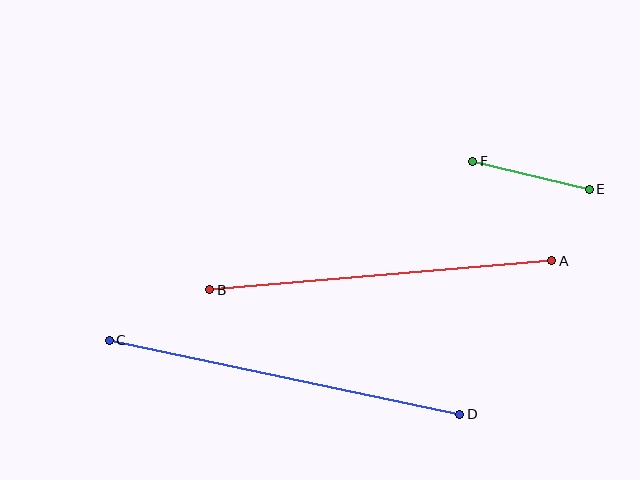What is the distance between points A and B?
The distance is approximately 343 pixels.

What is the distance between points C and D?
The distance is approximately 358 pixels.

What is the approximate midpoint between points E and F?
The midpoint is at approximately (531, 175) pixels.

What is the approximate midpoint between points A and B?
The midpoint is at approximately (381, 275) pixels.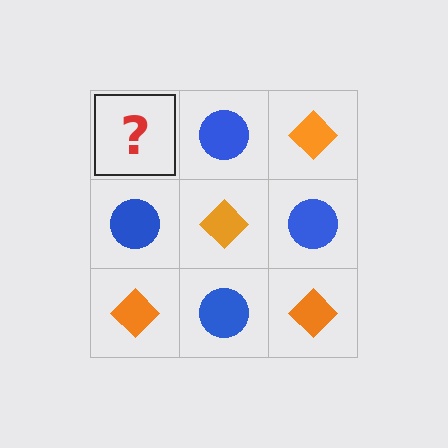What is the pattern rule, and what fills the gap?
The rule is that it alternates orange diamond and blue circle in a checkerboard pattern. The gap should be filled with an orange diamond.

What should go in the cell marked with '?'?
The missing cell should contain an orange diamond.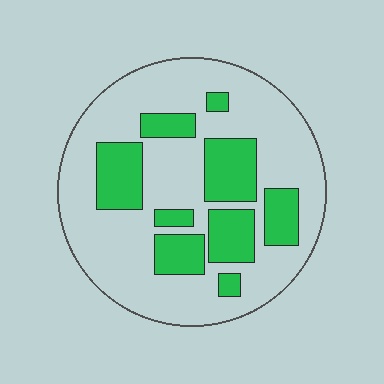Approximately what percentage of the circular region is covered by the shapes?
Approximately 30%.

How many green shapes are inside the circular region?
9.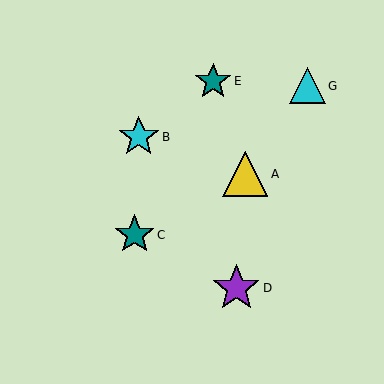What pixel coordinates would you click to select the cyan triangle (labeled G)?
Click at (307, 86) to select the cyan triangle G.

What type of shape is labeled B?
Shape B is a cyan star.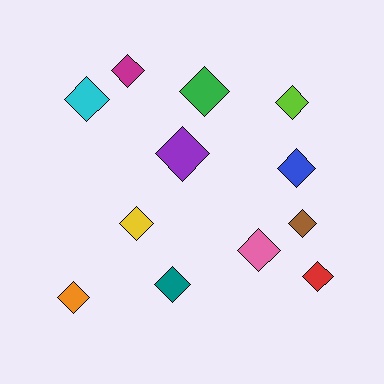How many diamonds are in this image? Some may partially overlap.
There are 12 diamonds.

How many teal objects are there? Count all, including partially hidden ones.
There is 1 teal object.